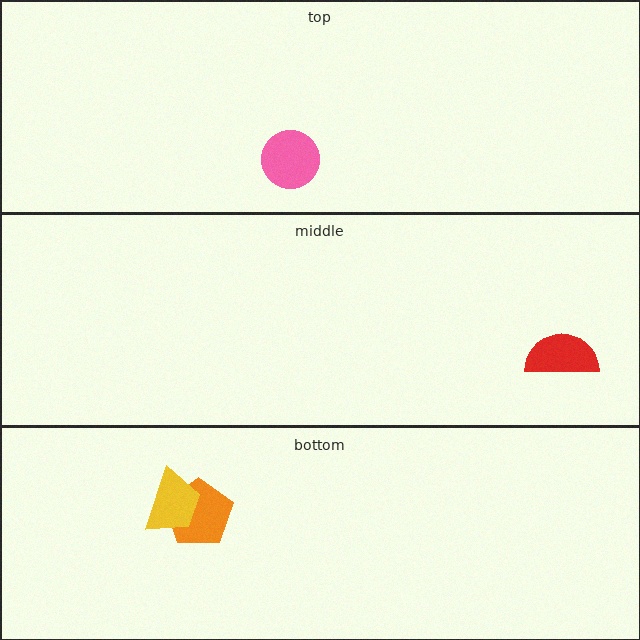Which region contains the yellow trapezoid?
The bottom region.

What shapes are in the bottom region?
The orange pentagon, the yellow trapezoid.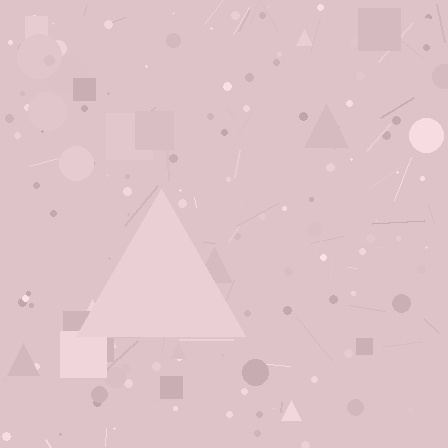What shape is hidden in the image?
A triangle is hidden in the image.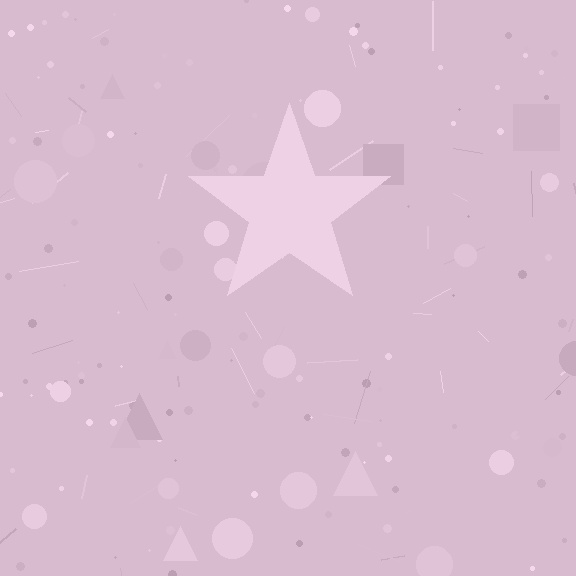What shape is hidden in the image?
A star is hidden in the image.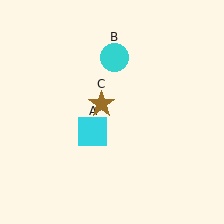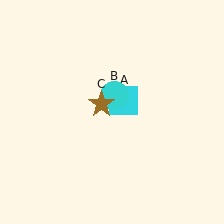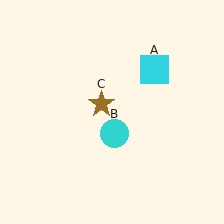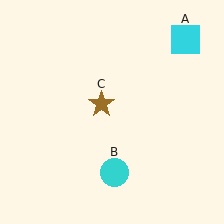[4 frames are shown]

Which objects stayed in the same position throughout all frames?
Brown star (object C) remained stationary.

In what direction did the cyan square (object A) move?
The cyan square (object A) moved up and to the right.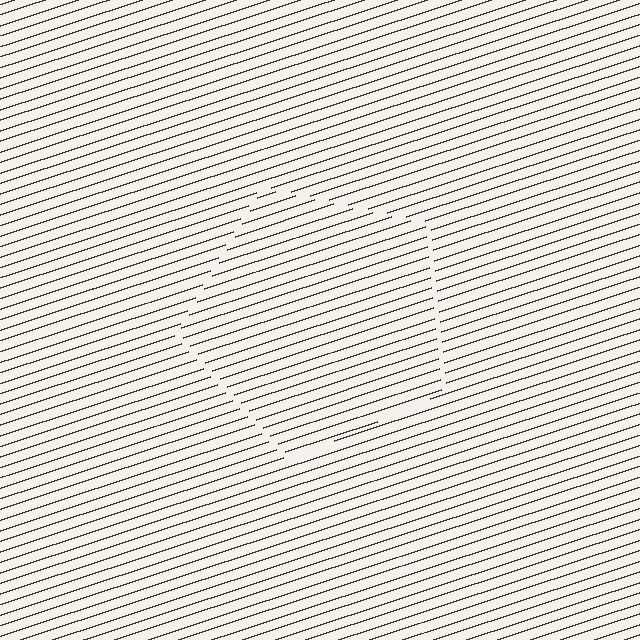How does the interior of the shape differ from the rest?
The interior of the shape contains the same grating, shifted by half a period — the contour is defined by the phase discontinuity where line-ends from the inner and outer gratings abut.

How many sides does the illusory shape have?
5 sides — the line-ends trace a pentagon.